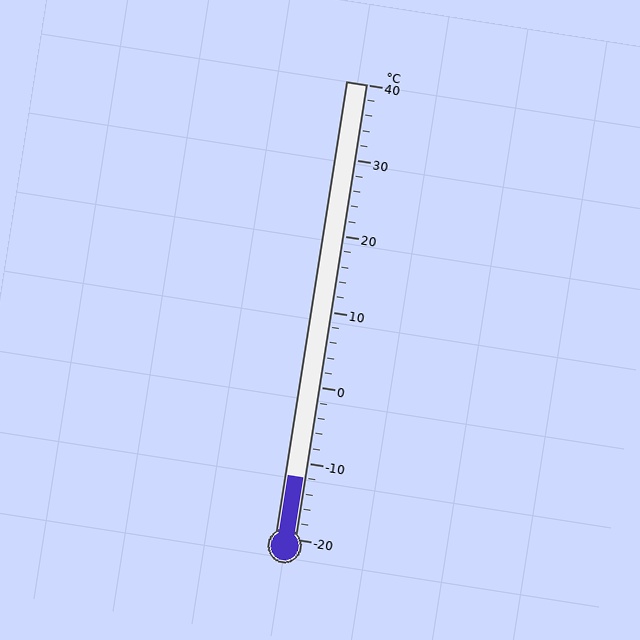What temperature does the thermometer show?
The thermometer shows approximately -12°C.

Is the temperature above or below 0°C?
The temperature is below 0°C.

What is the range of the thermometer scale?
The thermometer scale ranges from -20°C to 40°C.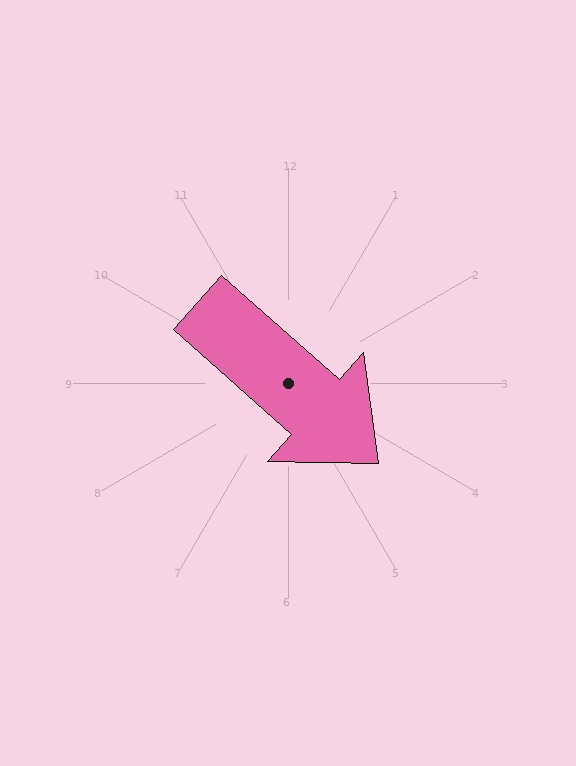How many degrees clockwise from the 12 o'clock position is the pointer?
Approximately 131 degrees.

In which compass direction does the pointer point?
Southeast.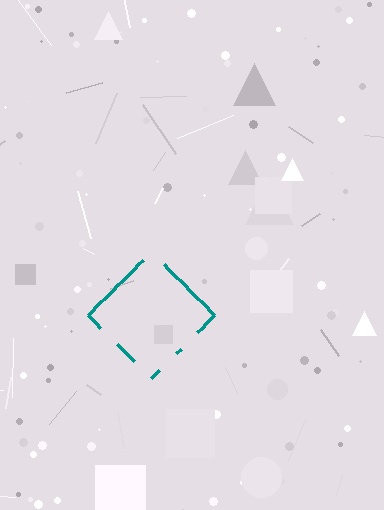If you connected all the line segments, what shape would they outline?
They would outline a diamond.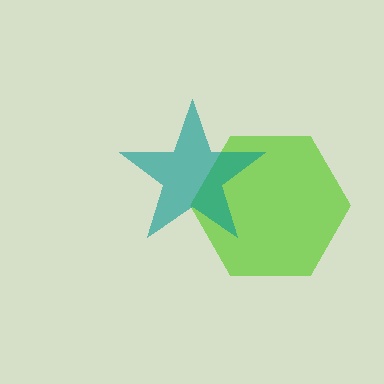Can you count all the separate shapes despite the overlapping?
Yes, there are 2 separate shapes.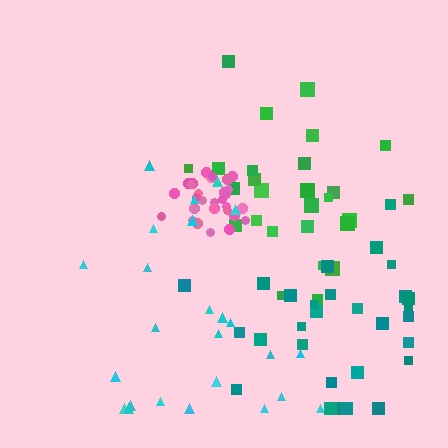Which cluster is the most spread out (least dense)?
Cyan.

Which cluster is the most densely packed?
Pink.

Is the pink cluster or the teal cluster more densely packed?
Pink.